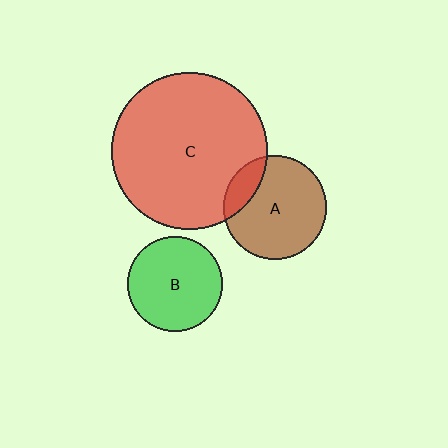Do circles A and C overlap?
Yes.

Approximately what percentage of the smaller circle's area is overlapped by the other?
Approximately 20%.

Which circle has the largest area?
Circle C (red).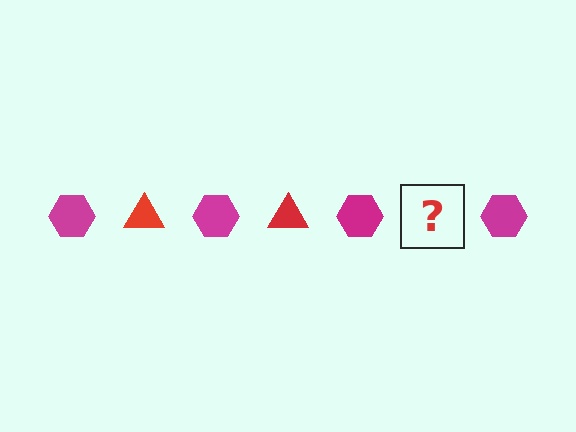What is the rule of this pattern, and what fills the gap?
The rule is that the pattern alternates between magenta hexagon and red triangle. The gap should be filled with a red triangle.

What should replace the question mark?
The question mark should be replaced with a red triangle.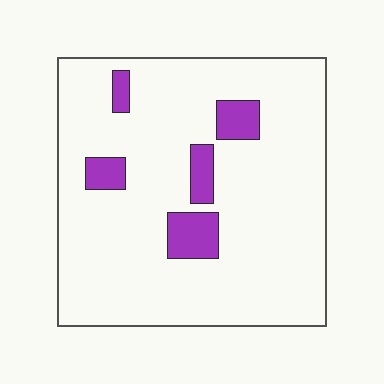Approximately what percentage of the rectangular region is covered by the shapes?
Approximately 10%.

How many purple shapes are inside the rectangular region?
5.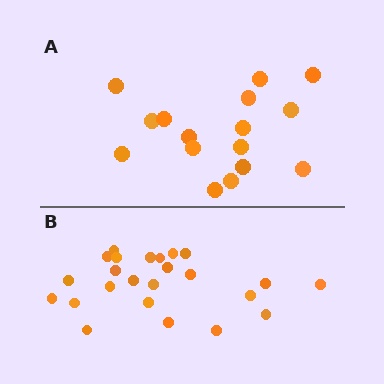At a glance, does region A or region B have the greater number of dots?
Region B (the bottom region) has more dots.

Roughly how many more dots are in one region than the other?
Region B has roughly 8 or so more dots than region A.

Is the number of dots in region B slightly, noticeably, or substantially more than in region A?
Region B has substantially more. The ratio is roughly 1.5 to 1.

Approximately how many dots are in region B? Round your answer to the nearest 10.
About 20 dots. (The exact count is 24, which rounds to 20.)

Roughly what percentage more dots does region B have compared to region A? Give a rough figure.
About 50% more.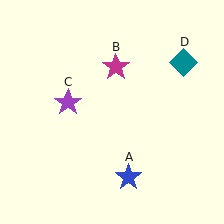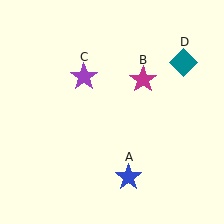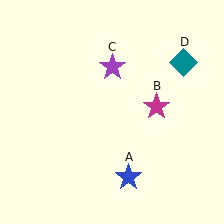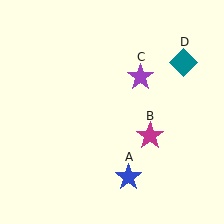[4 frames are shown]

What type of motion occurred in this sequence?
The magenta star (object B), purple star (object C) rotated clockwise around the center of the scene.